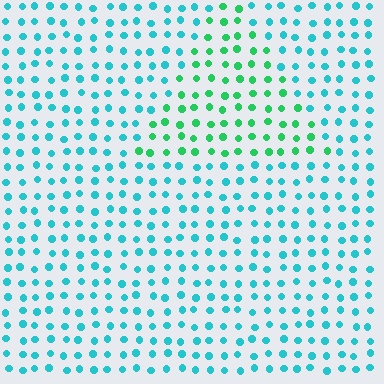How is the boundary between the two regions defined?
The boundary is defined purely by a slight shift in hue (about 41 degrees). Spacing, size, and orientation are identical on both sides.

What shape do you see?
I see a triangle.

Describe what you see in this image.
The image is filled with small cyan elements in a uniform arrangement. A triangle-shaped region is visible where the elements are tinted to a slightly different hue, forming a subtle color boundary.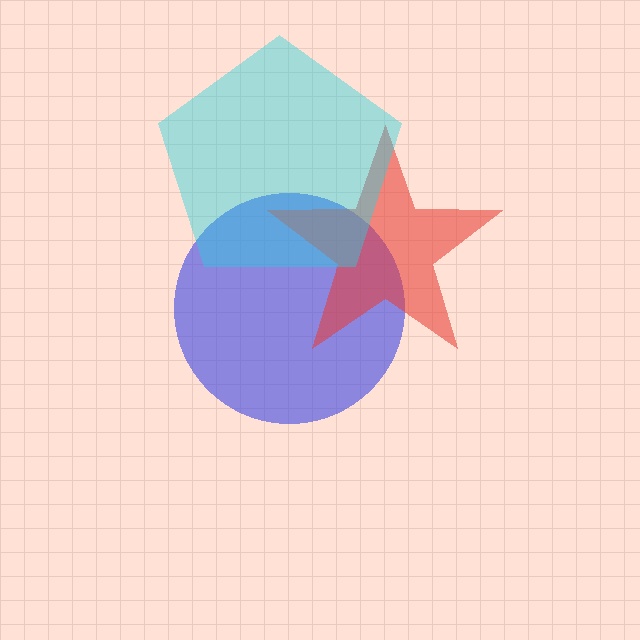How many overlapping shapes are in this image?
There are 3 overlapping shapes in the image.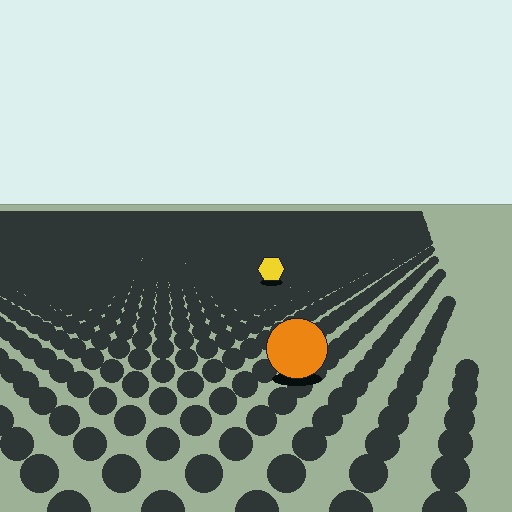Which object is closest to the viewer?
The orange circle is closest. The texture marks near it are larger and more spread out.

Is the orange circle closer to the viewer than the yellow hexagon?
Yes. The orange circle is closer — you can tell from the texture gradient: the ground texture is coarser near it.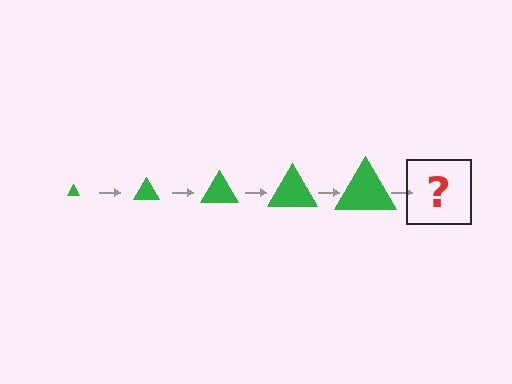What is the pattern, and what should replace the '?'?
The pattern is that the triangle gets progressively larger each step. The '?' should be a green triangle, larger than the previous one.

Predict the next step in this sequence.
The next step is a green triangle, larger than the previous one.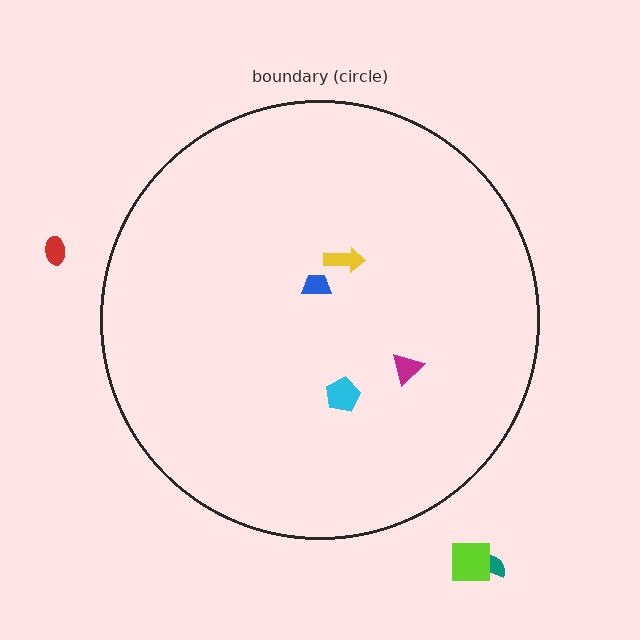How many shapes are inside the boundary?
4 inside, 3 outside.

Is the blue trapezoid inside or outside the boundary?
Inside.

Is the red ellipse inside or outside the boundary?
Outside.